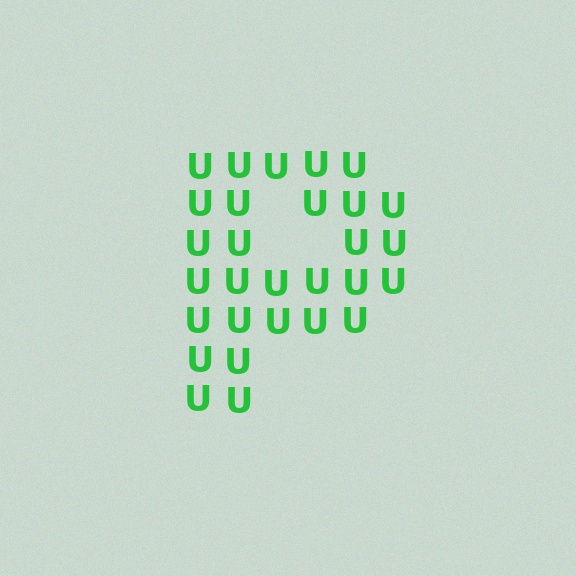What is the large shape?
The large shape is the letter P.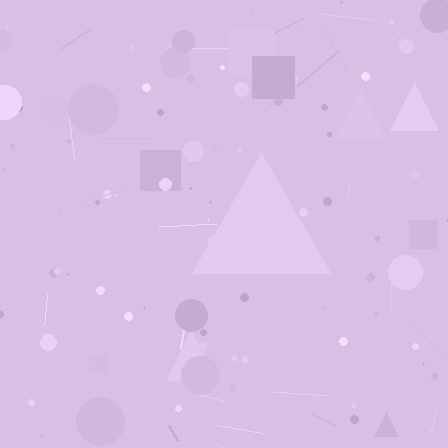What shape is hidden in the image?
A triangle is hidden in the image.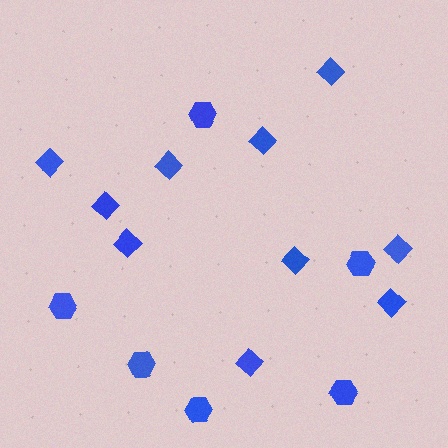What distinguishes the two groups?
There are 2 groups: one group of diamonds (10) and one group of hexagons (6).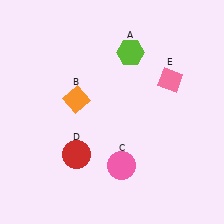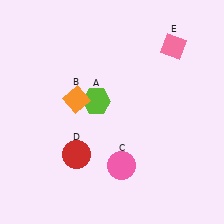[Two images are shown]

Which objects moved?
The objects that moved are: the lime hexagon (A), the pink diamond (E).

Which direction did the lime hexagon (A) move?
The lime hexagon (A) moved down.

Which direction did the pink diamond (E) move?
The pink diamond (E) moved up.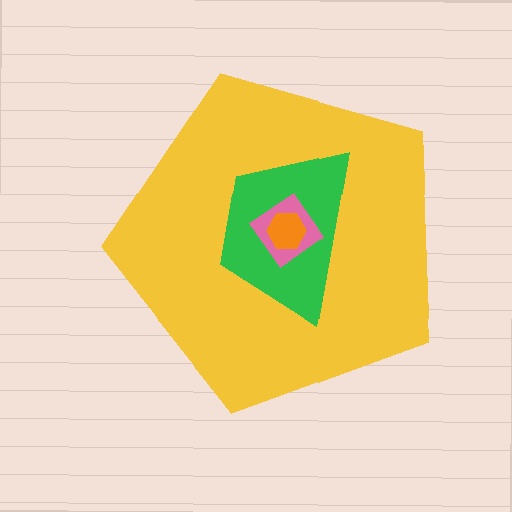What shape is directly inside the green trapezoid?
The pink diamond.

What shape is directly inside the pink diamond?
The orange hexagon.